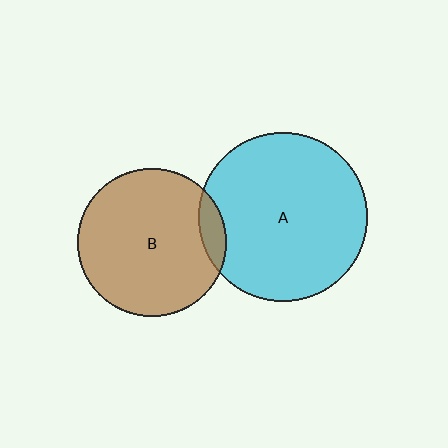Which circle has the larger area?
Circle A (cyan).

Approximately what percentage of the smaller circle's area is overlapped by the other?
Approximately 10%.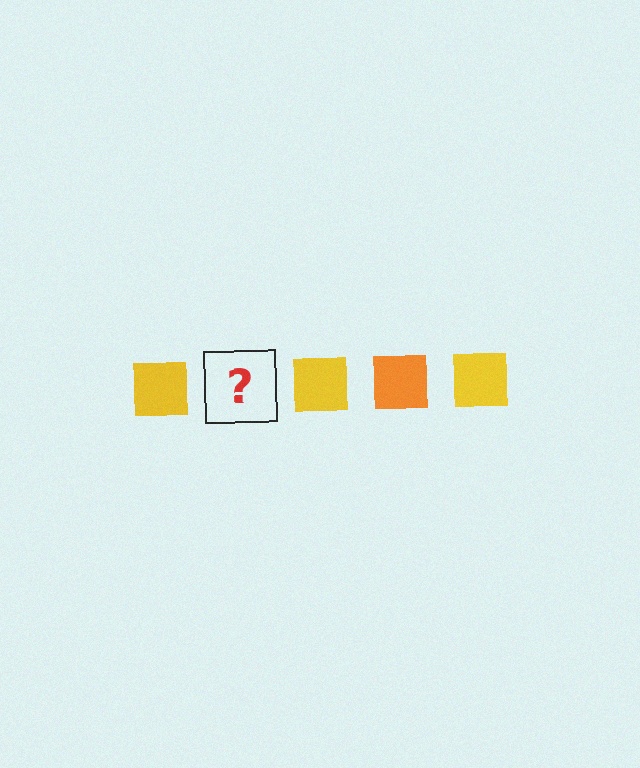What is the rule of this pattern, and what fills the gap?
The rule is that the pattern cycles through yellow, orange squares. The gap should be filled with an orange square.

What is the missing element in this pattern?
The missing element is an orange square.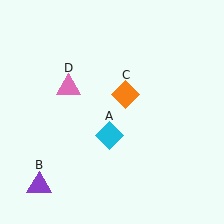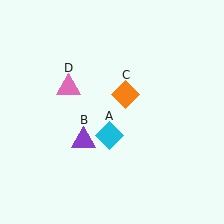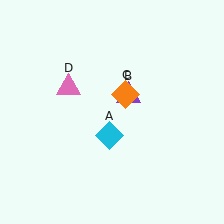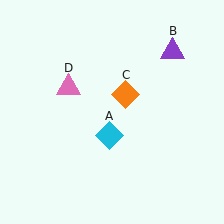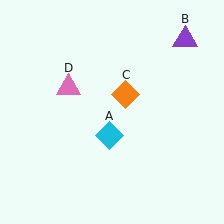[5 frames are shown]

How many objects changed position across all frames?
1 object changed position: purple triangle (object B).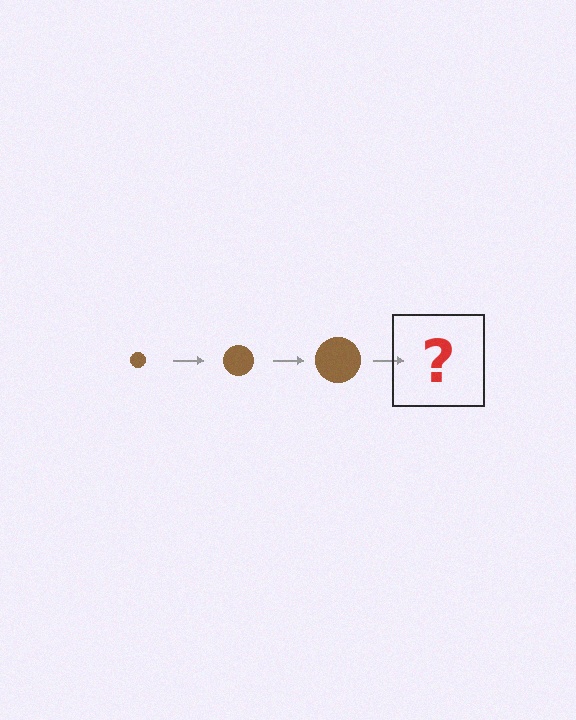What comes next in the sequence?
The next element should be a brown circle, larger than the previous one.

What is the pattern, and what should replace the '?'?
The pattern is that the circle gets progressively larger each step. The '?' should be a brown circle, larger than the previous one.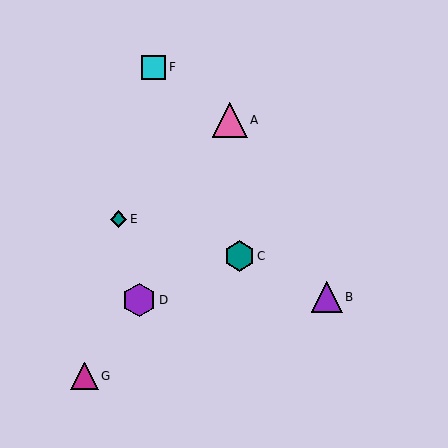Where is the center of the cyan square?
The center of the cyan square is at (154, 67).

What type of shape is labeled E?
Shape E is a teal diamond.